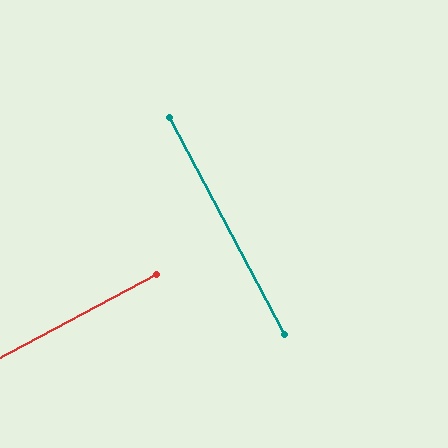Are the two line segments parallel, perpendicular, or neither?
Perpendicular — they meet at approximately 90°.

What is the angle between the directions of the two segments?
Approximately 90 degrees.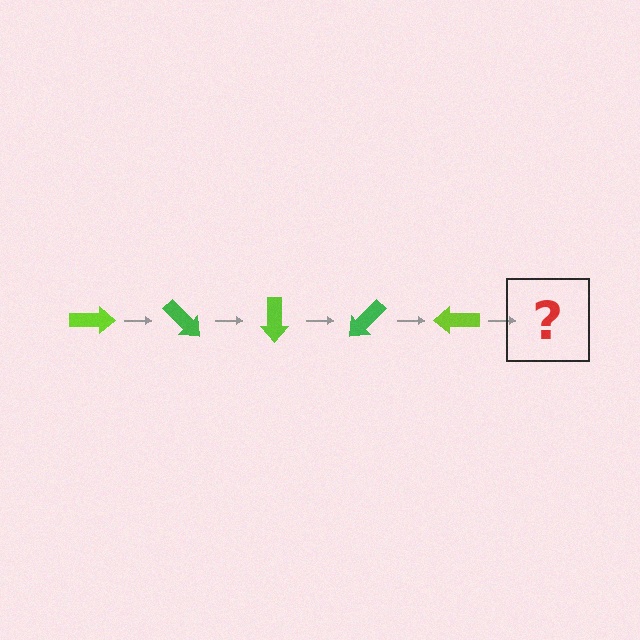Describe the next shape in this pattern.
It should be a green arrow, rotated 225 degrees from the start.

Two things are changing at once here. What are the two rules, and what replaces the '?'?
The two rules are that it rotates 45 degrees each step and the color cycles through lime and green. The '?' should be a green arrow, rotated 225 degrees from the start.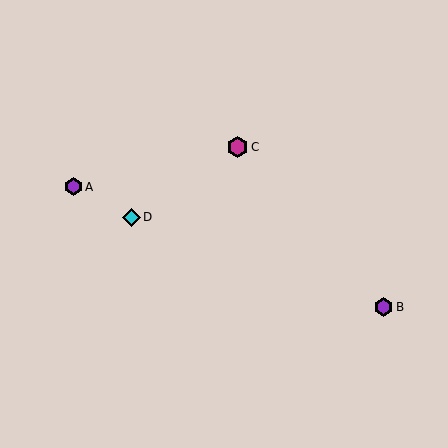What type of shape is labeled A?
Shape A is a purple hexagon.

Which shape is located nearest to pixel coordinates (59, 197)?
The purple hexagon (labeled A) at (74, 187) is nearest to that location.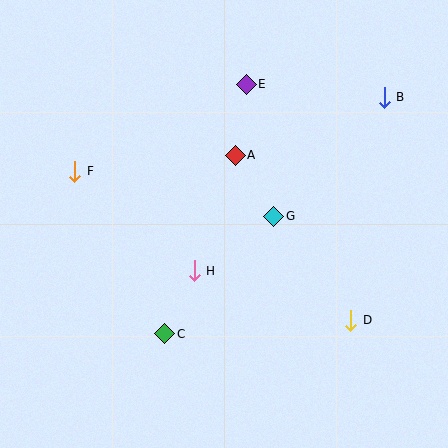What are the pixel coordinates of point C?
Point C is at (165, 334).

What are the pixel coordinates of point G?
Point G is at (274, 216).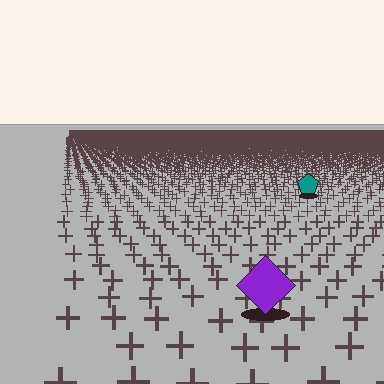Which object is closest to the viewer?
The purple diamond is closest. The texture marks near it are larger and more spread out.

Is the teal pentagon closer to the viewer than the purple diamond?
No. The purple diamond is closer — you can tell from the texture gradient: the ground texture is coarser near it.